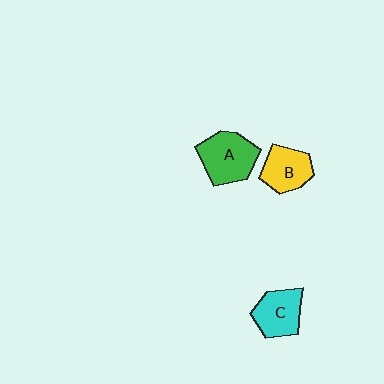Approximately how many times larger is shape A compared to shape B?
Approximately 1.3 times.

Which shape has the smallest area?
Shape B (yellow).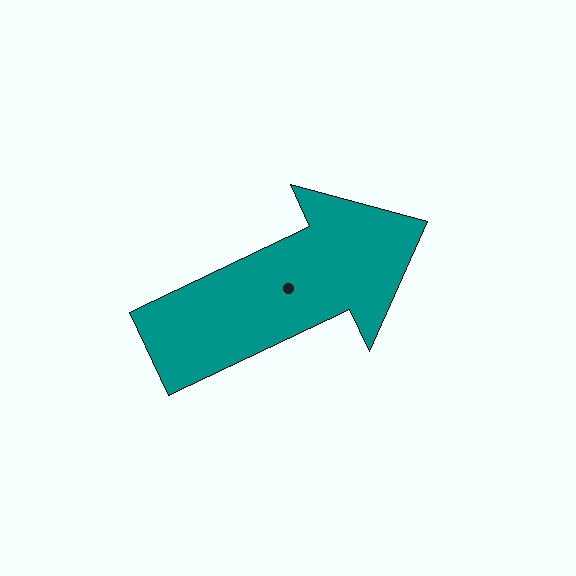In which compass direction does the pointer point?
Northeast.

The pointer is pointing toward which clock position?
Roughly 2 o'clock.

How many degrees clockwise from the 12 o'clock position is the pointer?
Approximately 65 degrees.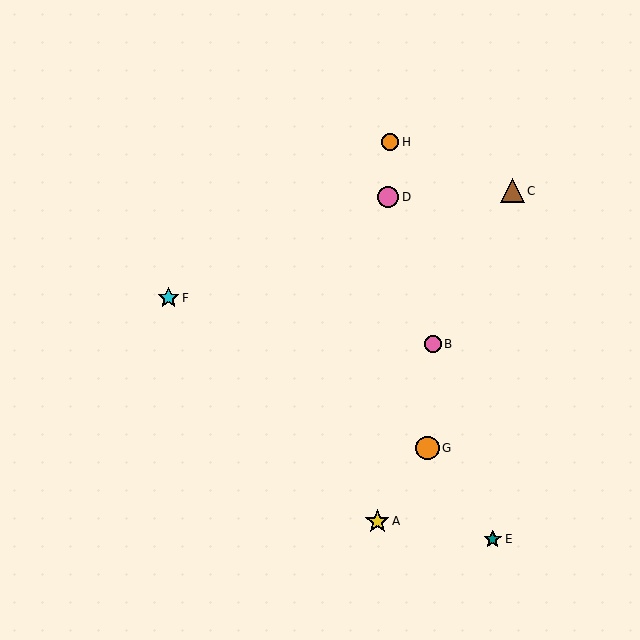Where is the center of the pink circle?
The center of the pink circle is at (388, 197).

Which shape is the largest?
The brown triangle (labeled C) is the largest.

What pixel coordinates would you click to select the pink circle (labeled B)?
Click at (433, 344) to select the pink circle B.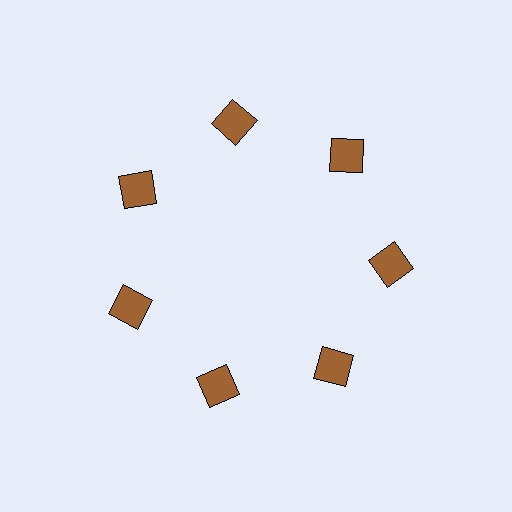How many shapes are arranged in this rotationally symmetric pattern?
There are 7 shapes, arranged in 7 groups of 1.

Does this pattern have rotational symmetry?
Yes, this pattern has 7-fold rotational symmetry. It looks the same after rotating 51 degrees around the center.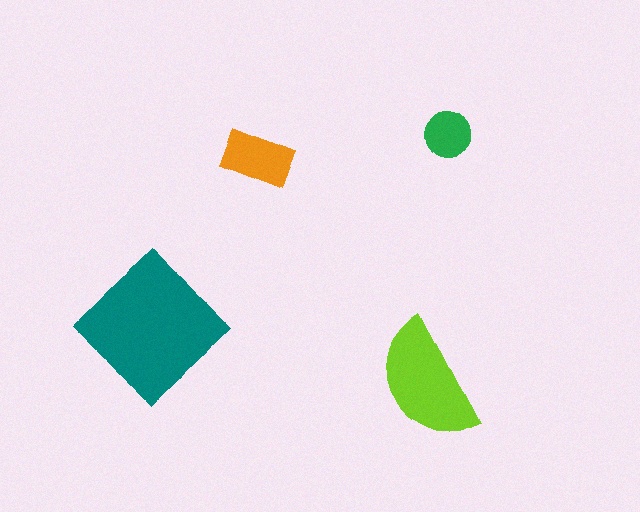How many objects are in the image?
There are 4 objects in the image.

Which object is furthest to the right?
The green circle is rightmost.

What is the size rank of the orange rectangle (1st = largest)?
3rd.